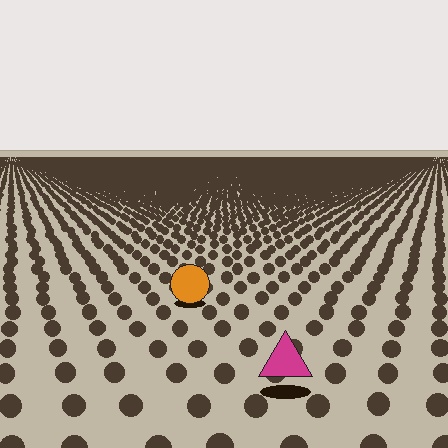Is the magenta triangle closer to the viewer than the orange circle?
Yes. The magenta triangle is closer — you can tell from the texture gradient: the ground texture is coarser near it.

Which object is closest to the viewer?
The magenta triangle is closest. The texture marks near it are larger and more spread out.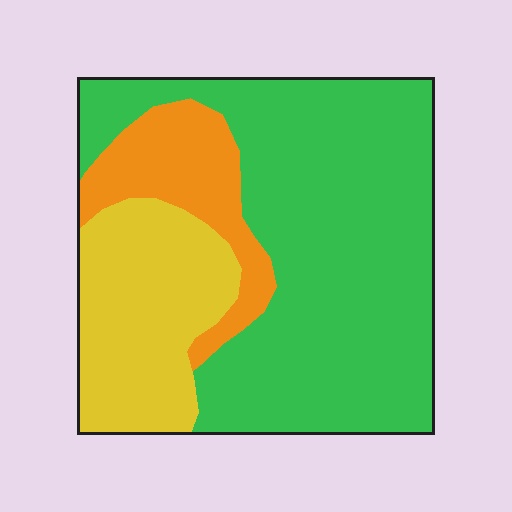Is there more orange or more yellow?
Yellow.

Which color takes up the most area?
Green, at roughly 60%.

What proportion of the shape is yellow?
Yellow covers around 25% of the shape.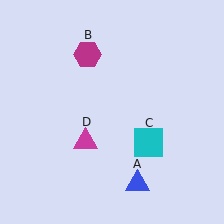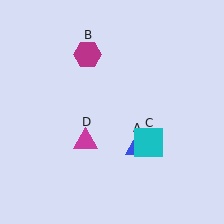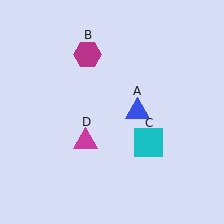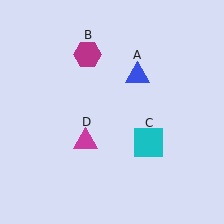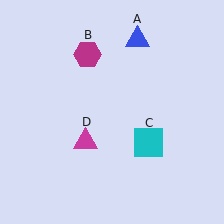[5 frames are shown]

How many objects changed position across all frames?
1 object changed position: blue triangle (object A).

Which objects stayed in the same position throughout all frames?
Magenta hexagon (object B) and cyan square (object C) and magenta triangle (object D) remained stationary.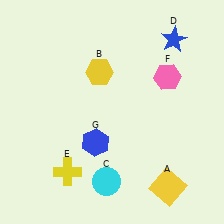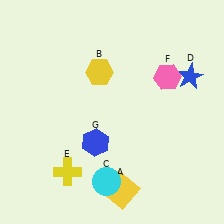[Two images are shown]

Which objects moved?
The objects that moved are: the yellow square (A), the blue star (D).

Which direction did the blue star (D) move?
The blue star (D) moved down.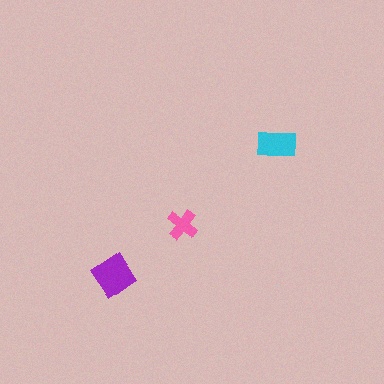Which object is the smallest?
The pink cross.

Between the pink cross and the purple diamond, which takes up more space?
The purple diamond.